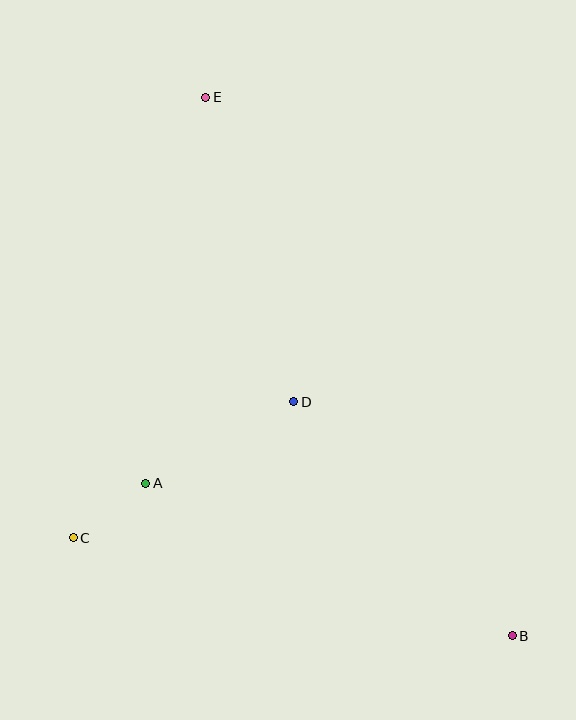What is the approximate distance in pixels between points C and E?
The distance between C and E is approximately 460 pixels.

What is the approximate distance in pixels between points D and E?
The distance between D and E is approximately 317 pixels.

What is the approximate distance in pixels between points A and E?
The distance between A and E is approximately 390 pixels.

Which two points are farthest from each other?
Points B and E are farthest from each other.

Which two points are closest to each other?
Points A and C are closest to each other.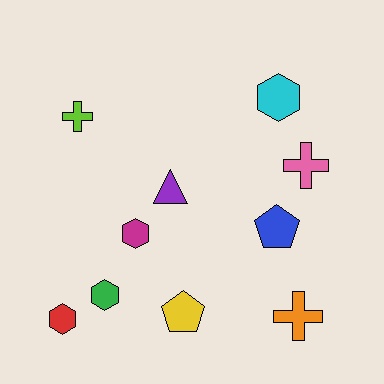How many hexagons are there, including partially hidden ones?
There are 4 hexagons.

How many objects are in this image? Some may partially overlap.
There are 10 objects.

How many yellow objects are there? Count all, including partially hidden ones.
There is 1 yellow object.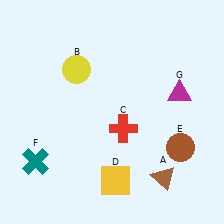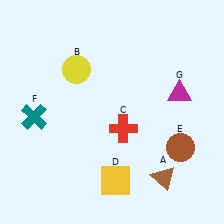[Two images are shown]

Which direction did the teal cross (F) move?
The teal cross (F) moved up.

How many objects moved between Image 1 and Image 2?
1 object moved between the two images.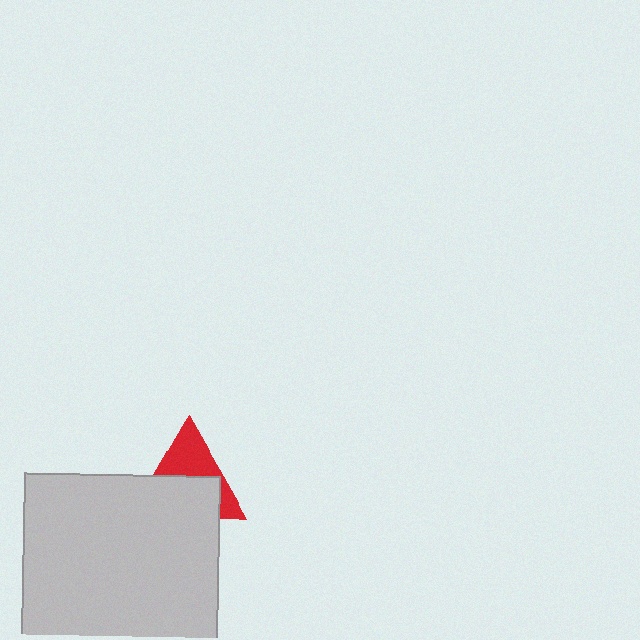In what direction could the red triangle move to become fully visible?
The red triangle could move up. That would shift it out from behind the light gray square entirely.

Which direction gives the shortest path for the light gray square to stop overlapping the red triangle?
Moving down gives the shortest separation.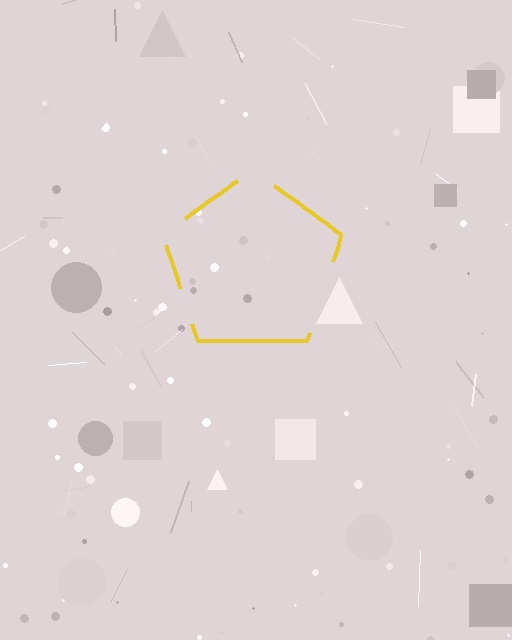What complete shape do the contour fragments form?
The contour fragments form a pentagon.